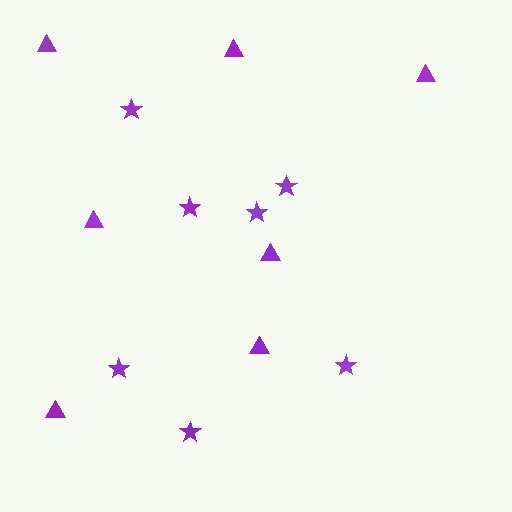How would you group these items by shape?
There are 2 groups: one group of stars (7) and one group of triangles (7).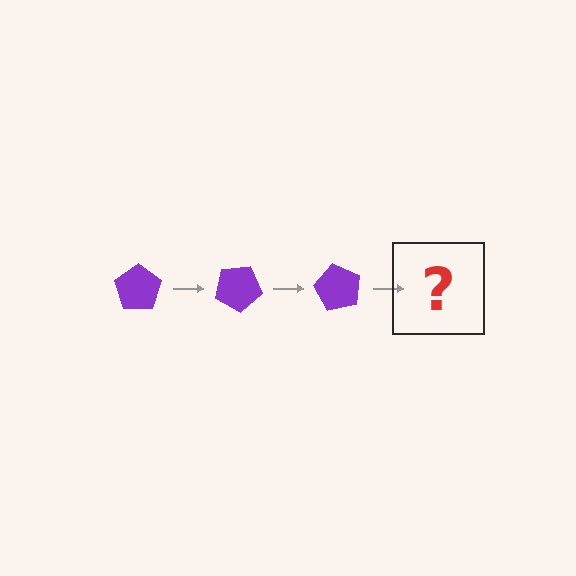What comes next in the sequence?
The next element should be a purple pentagon rotated 90 degrees.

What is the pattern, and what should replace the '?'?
The pattern is that the pentagon rotates 30 degrees each step. The '?' should be a purple pentagon rotated 90 degrees.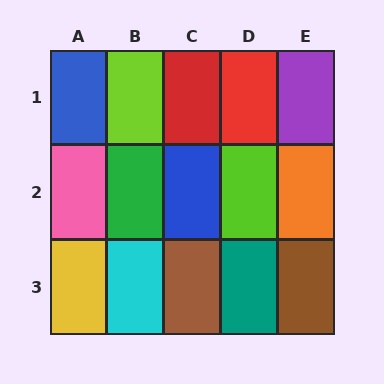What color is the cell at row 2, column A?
Pink.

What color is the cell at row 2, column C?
Blue.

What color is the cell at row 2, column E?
Orange.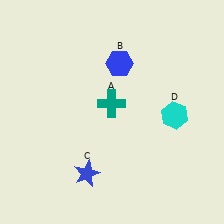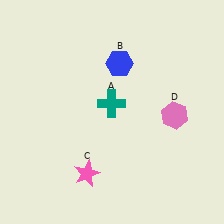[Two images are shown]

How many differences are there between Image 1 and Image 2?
There are 2 differences between the two images.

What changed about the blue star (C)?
In Image 1, C is blue. In Image 2, it changed to pink.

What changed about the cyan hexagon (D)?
In Image 1, D is cyan. In Image 2, it changed to pink.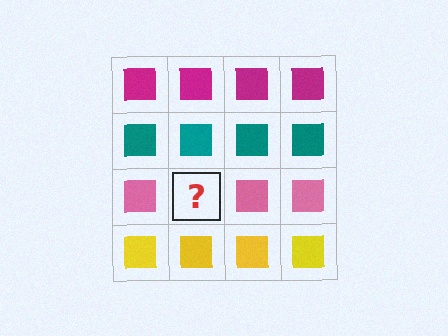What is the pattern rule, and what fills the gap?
The rule is that each row has a consistent color. The gap should be filled with a pink square.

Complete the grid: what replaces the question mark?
The question mark should be replaced with a pink square.